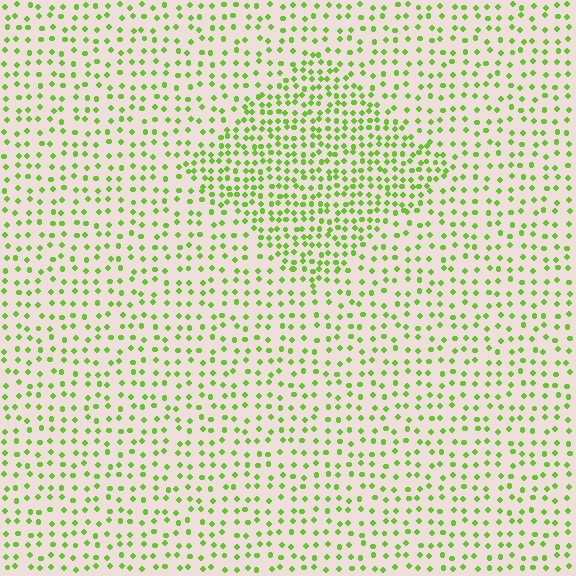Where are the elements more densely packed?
The elements are more densely packed inside the diamond boundary.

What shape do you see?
I see a diamond.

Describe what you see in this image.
The image contains small lime elements arranged at two different densities. A diamond-shaped region is visible where the elements are more densely packed than the surrounding area.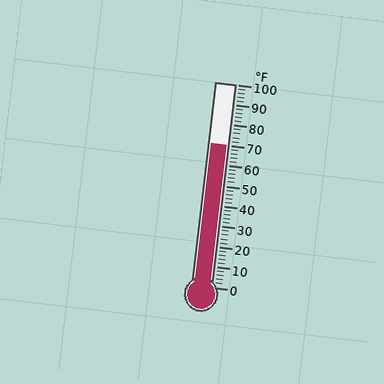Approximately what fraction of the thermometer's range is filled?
The thermometer is filled to approximately 70% of its range.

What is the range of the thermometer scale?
The thermometer scale ranges from 0°F to 100°F.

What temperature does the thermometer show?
The thermometer shows approximately 70°F.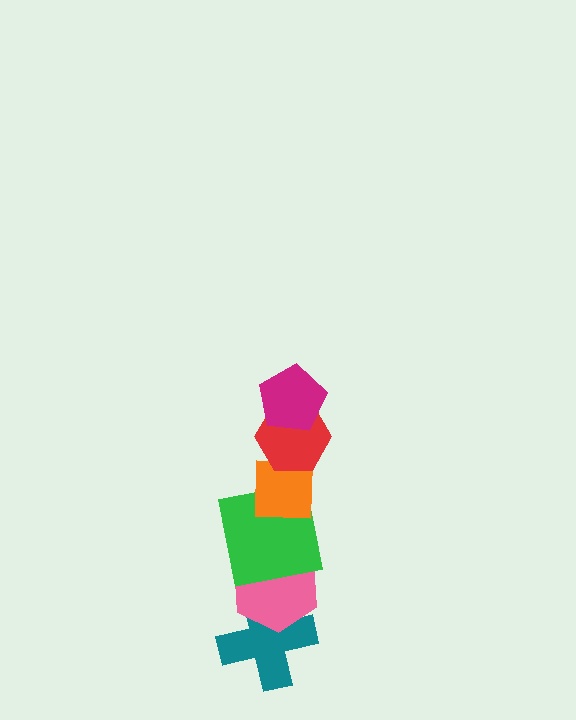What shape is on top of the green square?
The orange square is on top of the green square.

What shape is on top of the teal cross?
The pink hexagon is on top of the teal cross.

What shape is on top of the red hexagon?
The magenta pentagon is on top of the red hexagon.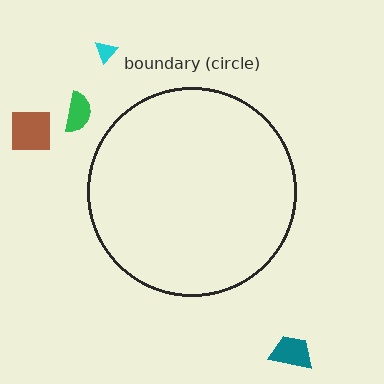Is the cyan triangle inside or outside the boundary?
Outside.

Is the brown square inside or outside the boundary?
Outside.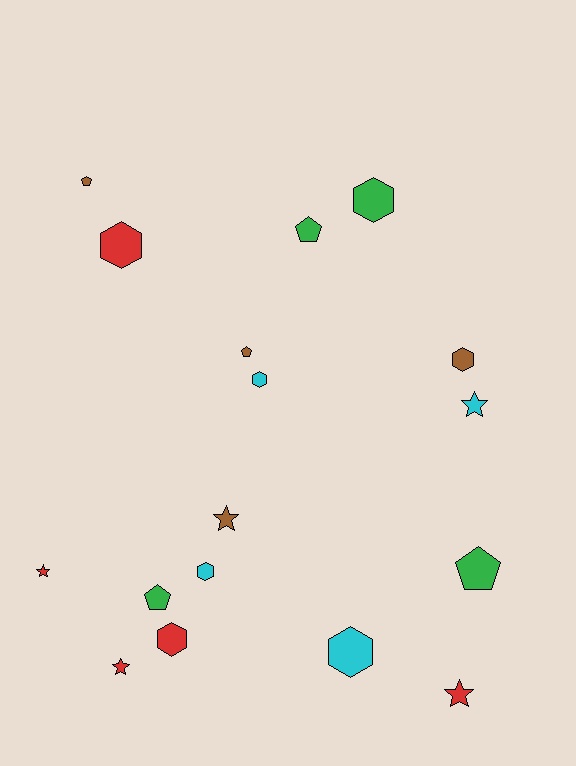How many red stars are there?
There are 3 red stars.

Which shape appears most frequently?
Hexagon, with 7 objects.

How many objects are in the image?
There are 17 objects.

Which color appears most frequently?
Red, with 5 objects.